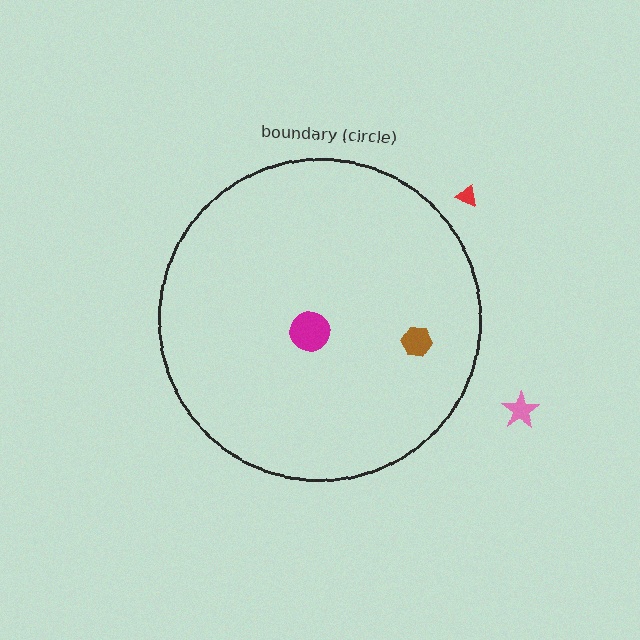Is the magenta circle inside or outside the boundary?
Inside.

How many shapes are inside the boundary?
2 inside, 2 outside.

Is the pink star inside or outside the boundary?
Outside.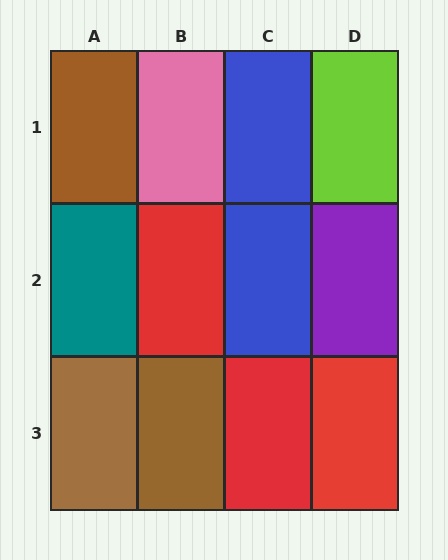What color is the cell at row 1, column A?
Brown.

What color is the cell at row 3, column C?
Red.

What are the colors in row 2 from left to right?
Teal, red, blue, purple.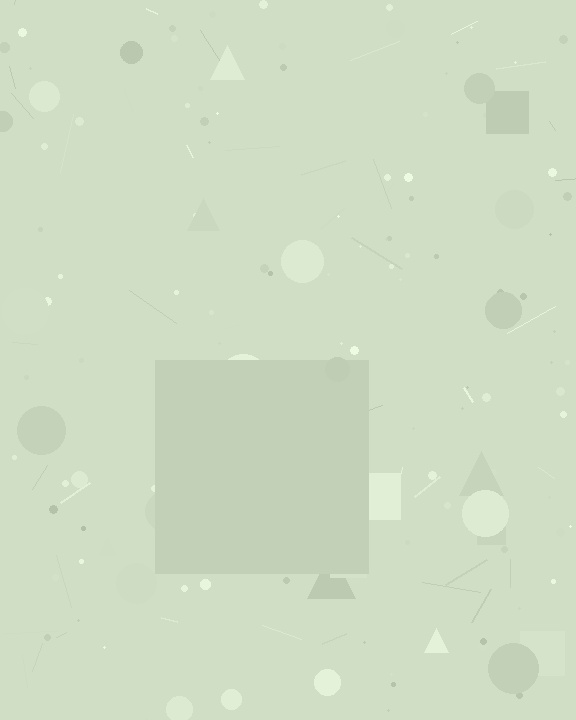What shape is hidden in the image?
A square is hidden in the image.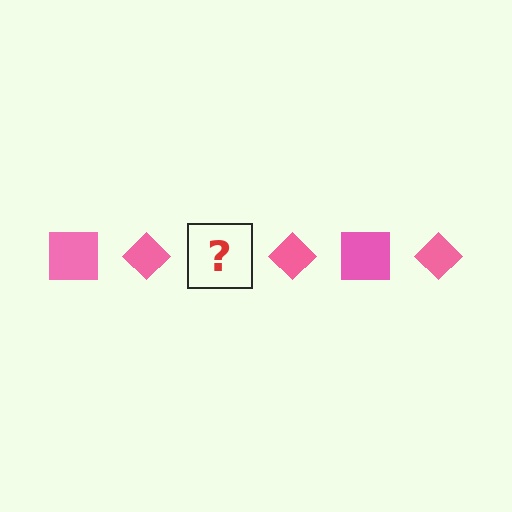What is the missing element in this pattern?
The missing element is a pink square.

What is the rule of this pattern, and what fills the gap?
The rule is that the pattern cycles through square, diamond shapes in pink. The gap should be filled with a pink square.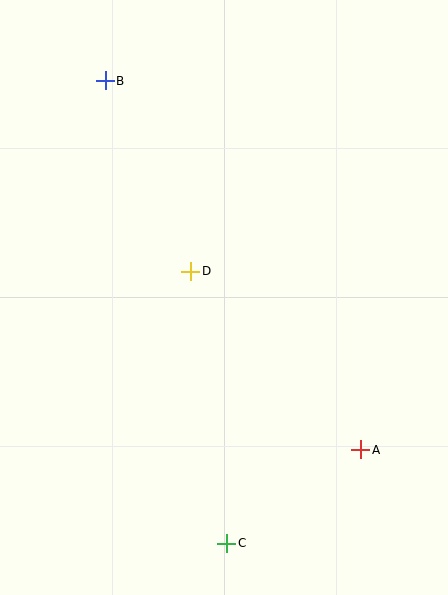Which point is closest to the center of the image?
Point D at (191, 271) is closest to the center.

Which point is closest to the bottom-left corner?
Point C is closest to the bottom-left corner.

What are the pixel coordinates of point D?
Point D is at (191, 271).